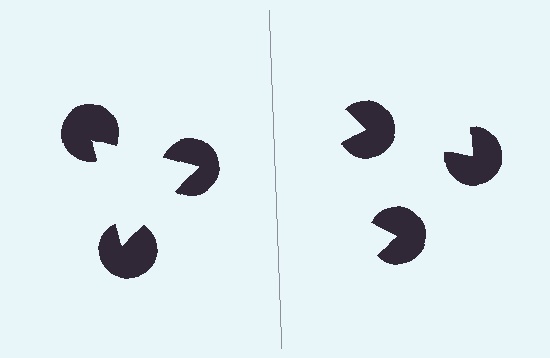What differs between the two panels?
The pac-man discs are positioned identically on both sides; only the wedge orientations differ. On the left they align to a triangle; on the right they are misaligned.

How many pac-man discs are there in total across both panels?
6 — 3 on each side.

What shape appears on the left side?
An illusory triangle.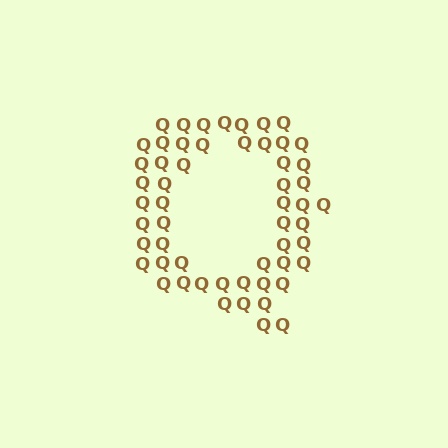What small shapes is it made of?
It is made of small letter Q's.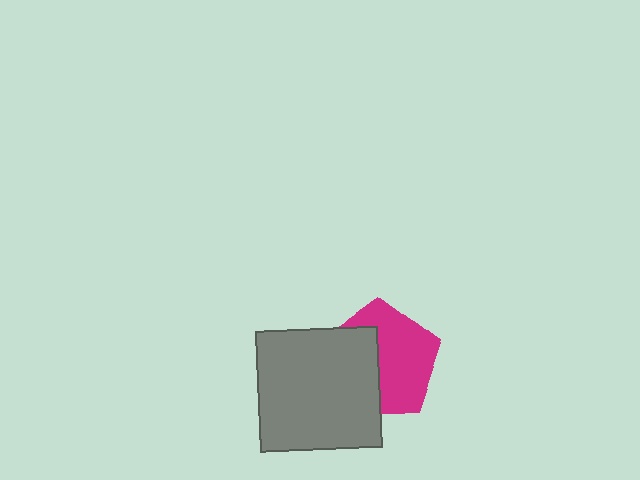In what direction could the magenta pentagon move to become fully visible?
The magenta pentagon could move right. That would shift it out from behind the gray square entirely.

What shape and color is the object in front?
The object in front is a gray square.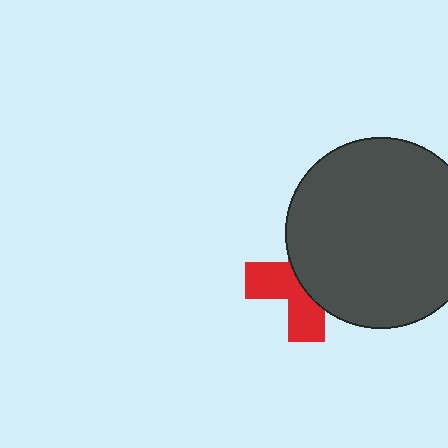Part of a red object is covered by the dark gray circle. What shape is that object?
It is a cross.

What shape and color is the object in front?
The object in front is a dark gray circle.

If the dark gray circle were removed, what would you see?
You would see the complete red cross.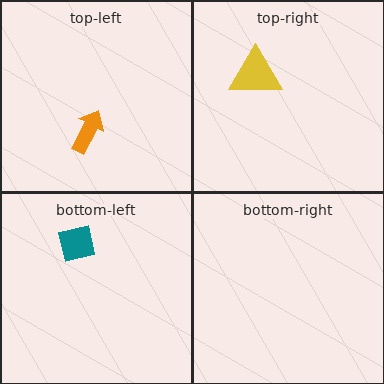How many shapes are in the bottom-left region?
1.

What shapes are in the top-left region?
The orange arrow.